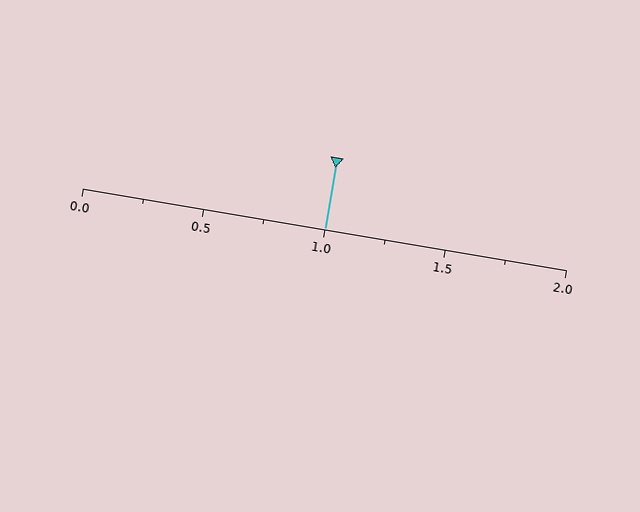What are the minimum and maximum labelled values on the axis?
The axis runs from 0.0 to 2.0.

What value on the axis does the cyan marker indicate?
The marker indicates approximately 1.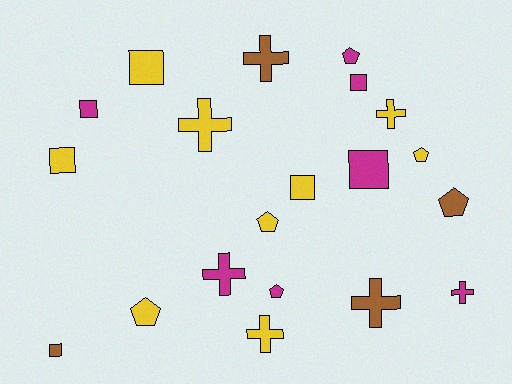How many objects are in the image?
There are 20 objects.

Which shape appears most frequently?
Square, with 7 objects.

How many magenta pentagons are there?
There are 2 magenta pentagons.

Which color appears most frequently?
Yellow, with 9 objects.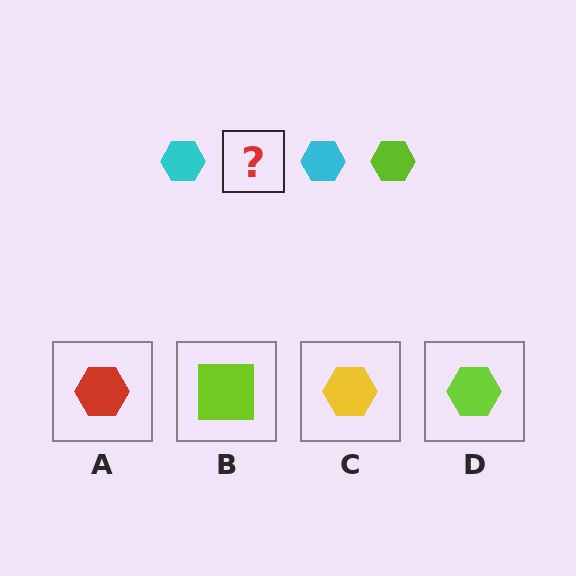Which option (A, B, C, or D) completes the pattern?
D.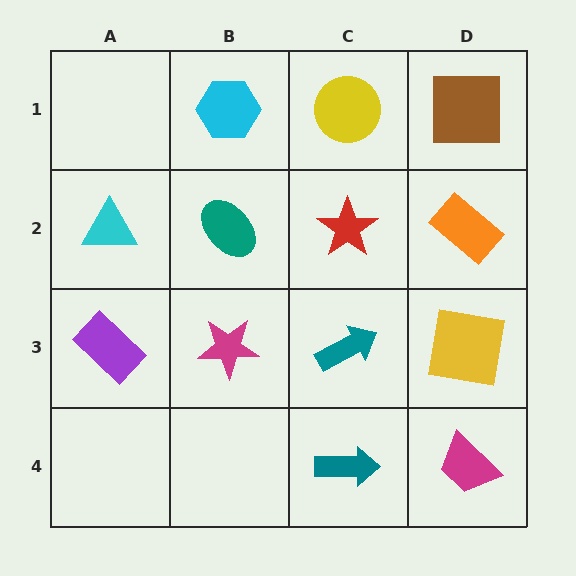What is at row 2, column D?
An orange rectangle.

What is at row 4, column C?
A teal arrow.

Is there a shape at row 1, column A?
No, that cell is empty.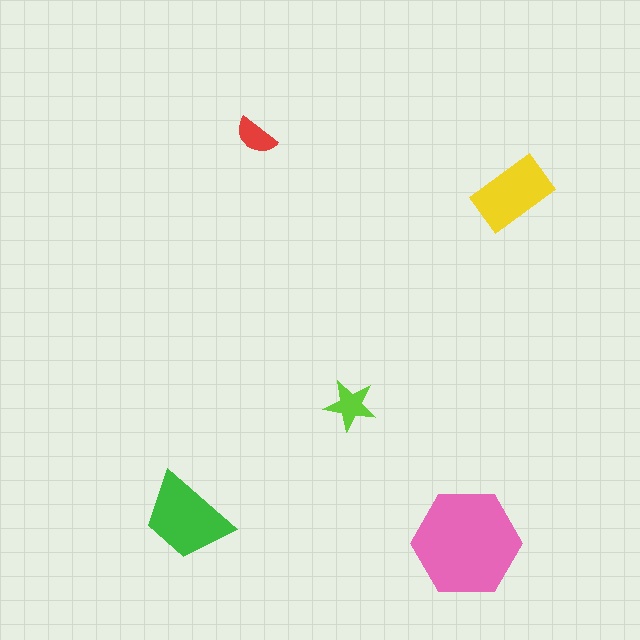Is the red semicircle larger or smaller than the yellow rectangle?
Smaller.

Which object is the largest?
The pink hexagon.